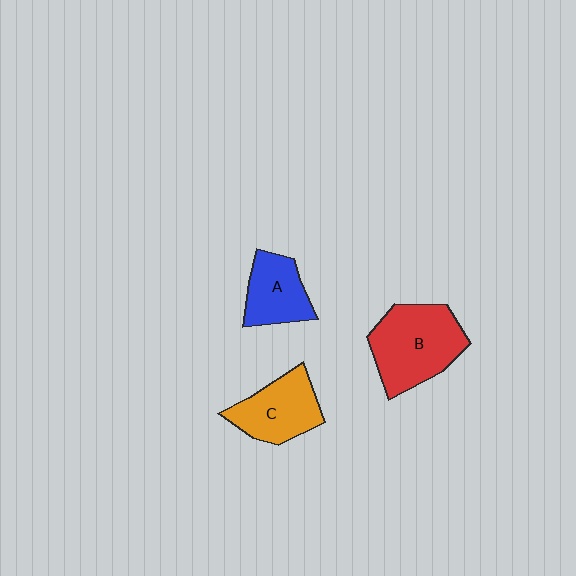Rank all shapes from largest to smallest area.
From largest to smallest: B (red), C (orange), A (blue).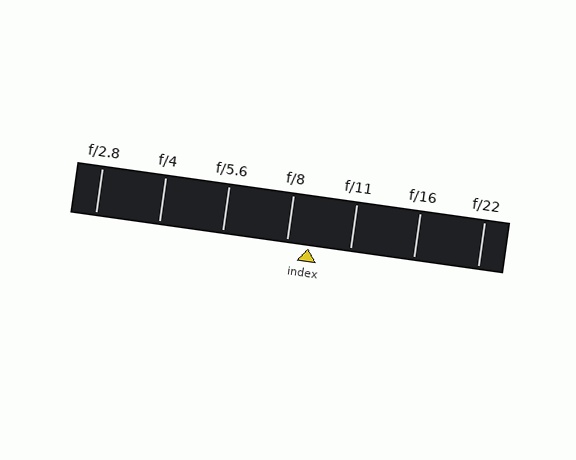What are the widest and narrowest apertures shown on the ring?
The widest aperture shown is f/2.8 and the narrowest is f/22.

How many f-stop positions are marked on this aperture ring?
There are 7 f-stop positions marked.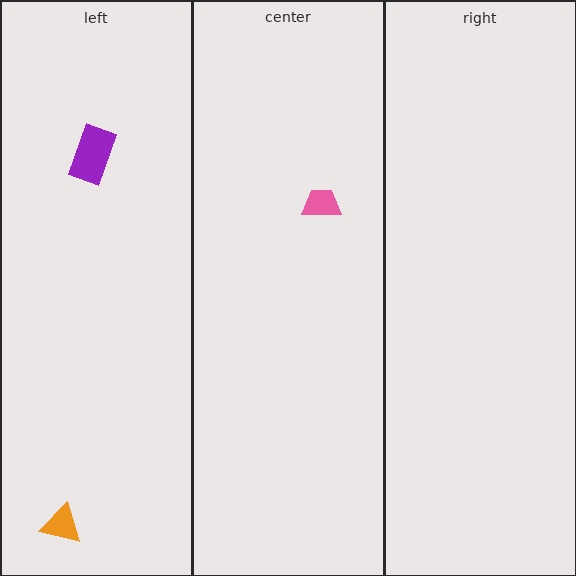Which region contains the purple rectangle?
The left region.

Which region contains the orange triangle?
The left region.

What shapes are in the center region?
The pink trapezoid.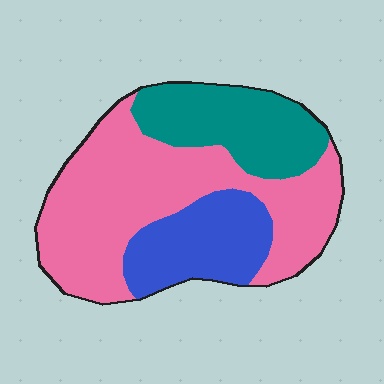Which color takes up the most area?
Pink, at roughly 55%.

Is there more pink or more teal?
Pink.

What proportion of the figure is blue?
Blue takes up between a sixth and a third of the figure.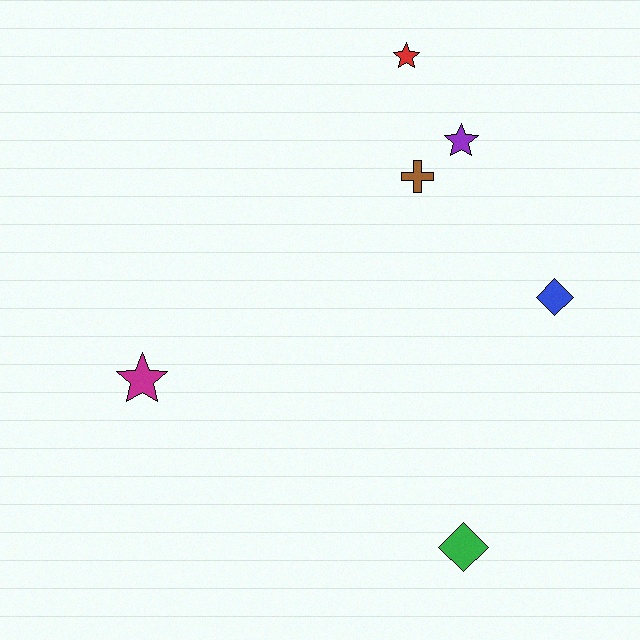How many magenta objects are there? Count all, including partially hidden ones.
There is 1 magenta object.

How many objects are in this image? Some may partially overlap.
There are 6 objects.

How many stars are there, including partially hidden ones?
There are 3 stars.